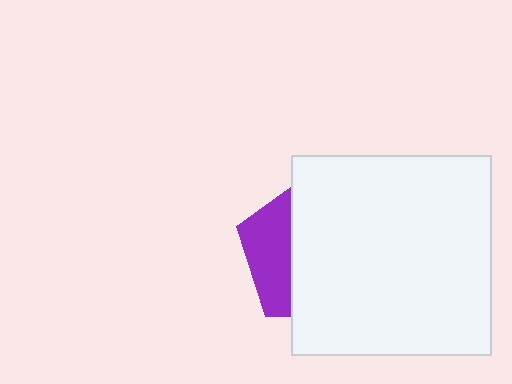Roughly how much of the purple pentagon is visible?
A small part of it is visible (roughly 31%).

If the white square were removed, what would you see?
You would see the complete purple pentagon.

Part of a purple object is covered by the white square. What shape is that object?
It is a pentagon.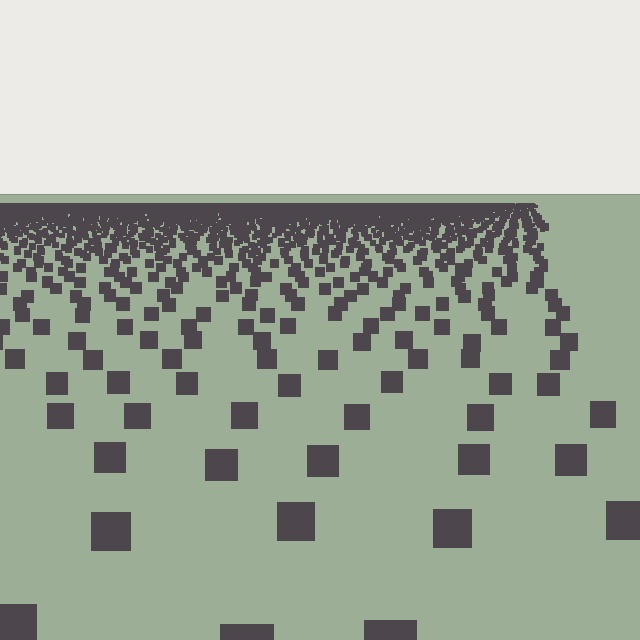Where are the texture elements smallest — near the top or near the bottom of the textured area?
Near the top.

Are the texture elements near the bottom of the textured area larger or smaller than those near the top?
Larger. Near the bottom, elements are closer to the viewer and appear at a bigger on-screen size.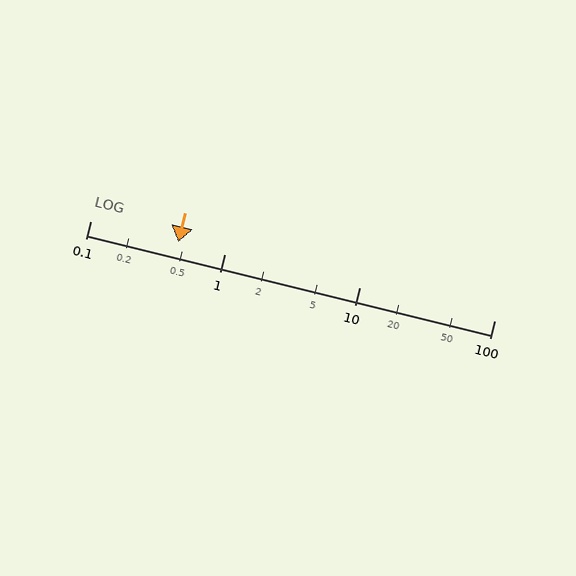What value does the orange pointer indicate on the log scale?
The pointer indicates approximately 0.45.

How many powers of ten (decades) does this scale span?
The scale spans 3 decades, from 0.1 to 100.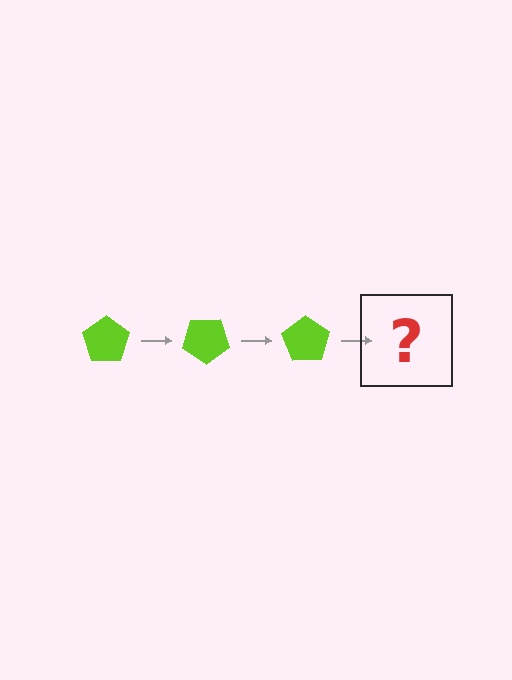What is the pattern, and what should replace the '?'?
The pattern is that the pentagon rotates 35 degrees each step. The '?' should be a lime pentagon rotated 105 degrees.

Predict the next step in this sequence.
The next step is a lime pentagon rotated 105 degrees.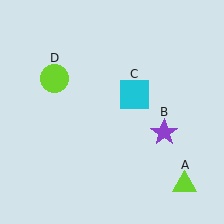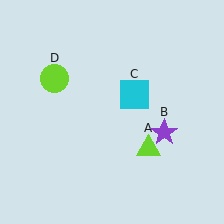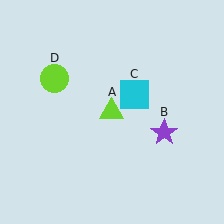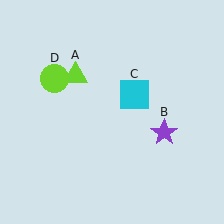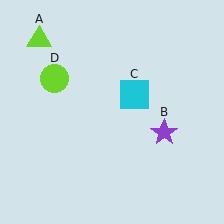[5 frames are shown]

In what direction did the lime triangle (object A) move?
The lime triangle (object A) moved up and to the left.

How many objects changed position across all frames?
1 object changed position: lime triangle (object A).